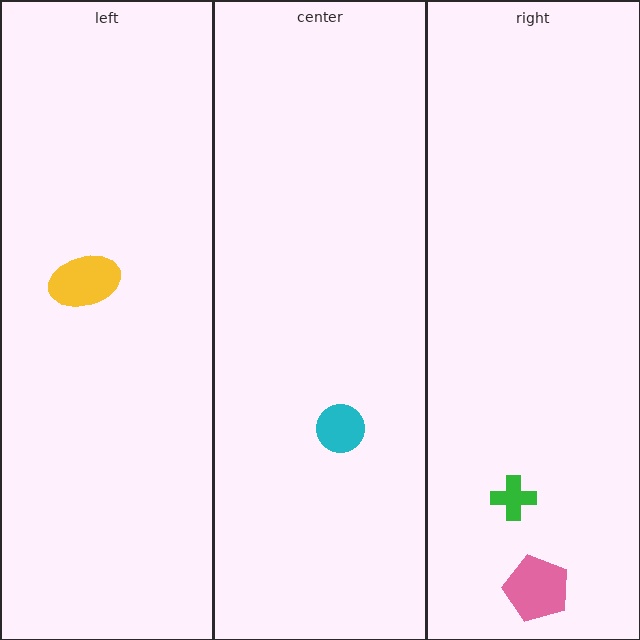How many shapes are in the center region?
1.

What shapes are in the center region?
The cyan circle.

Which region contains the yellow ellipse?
The left region.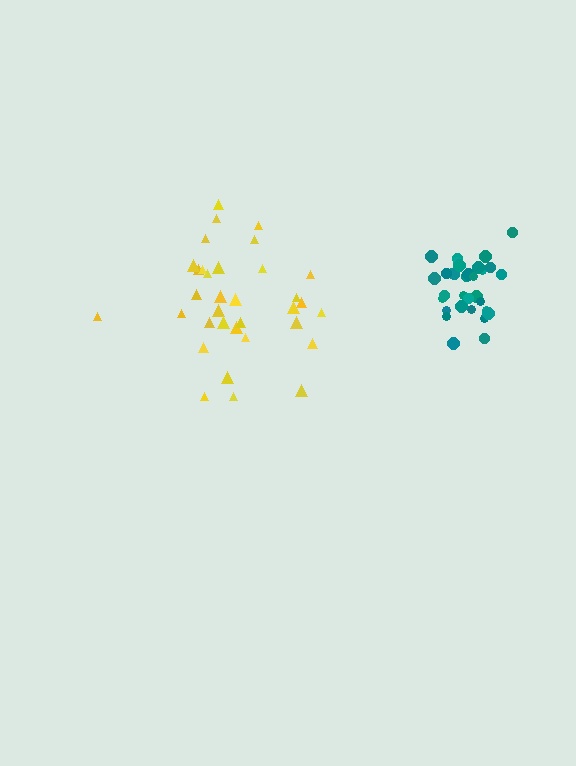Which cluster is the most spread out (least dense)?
Yellow.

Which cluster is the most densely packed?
Teal.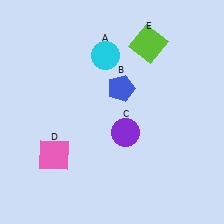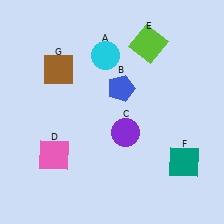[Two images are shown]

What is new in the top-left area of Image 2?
A brown square (G) was added in the top-left area of Image 2.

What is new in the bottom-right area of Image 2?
A teal square (F) was added in the bottom-right area of Image 2.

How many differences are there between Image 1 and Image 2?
There are 2 differences between the two images.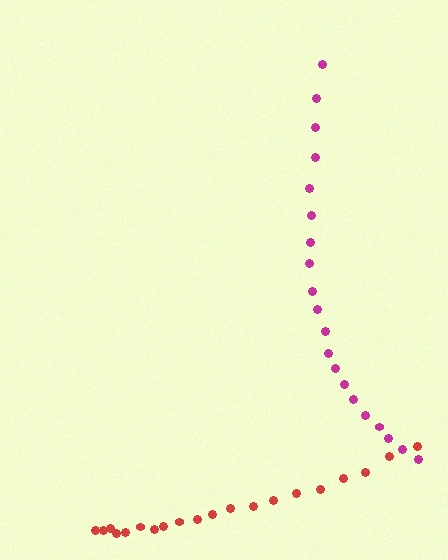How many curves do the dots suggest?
There are 2 distinct paths.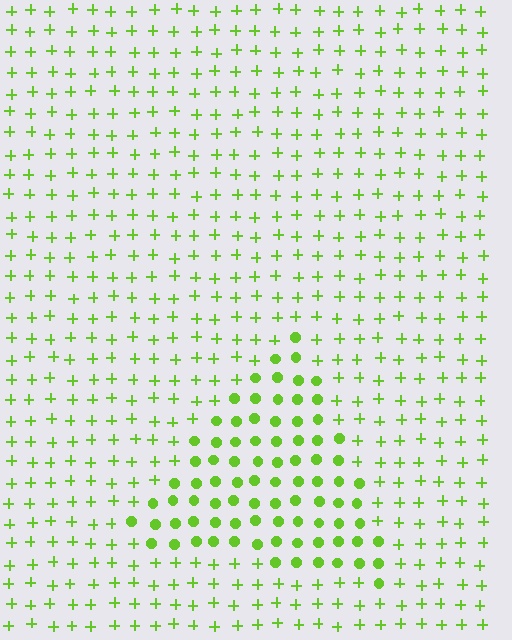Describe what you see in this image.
The image is filled with small lime elements arranged in a uniform grid. A triangle-shaped region contains circles, while the surrounding area contains plus signs. The boundary is defined purely by the change in element shape.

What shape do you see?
I see a triangle.